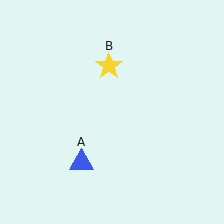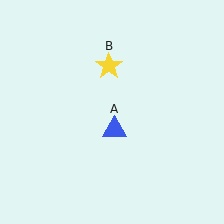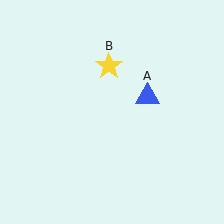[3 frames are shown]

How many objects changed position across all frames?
1 object changed position: blue triangle (object A).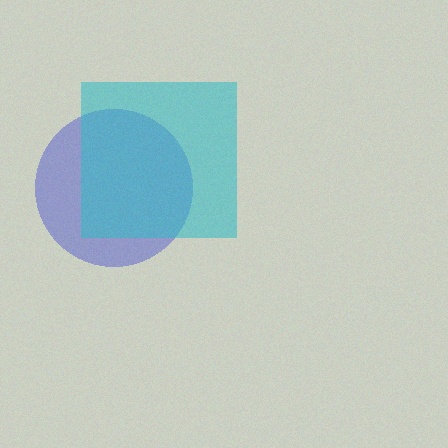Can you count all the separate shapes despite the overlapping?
Yes, there are 2 separate shapes.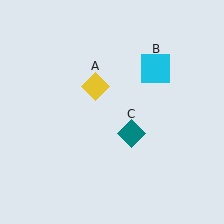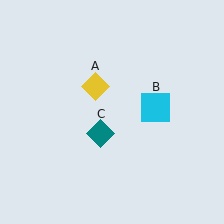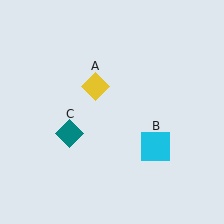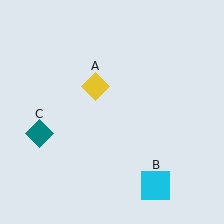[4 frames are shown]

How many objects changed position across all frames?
2 objects changed position: cyan square (object B), teal diamond (object C).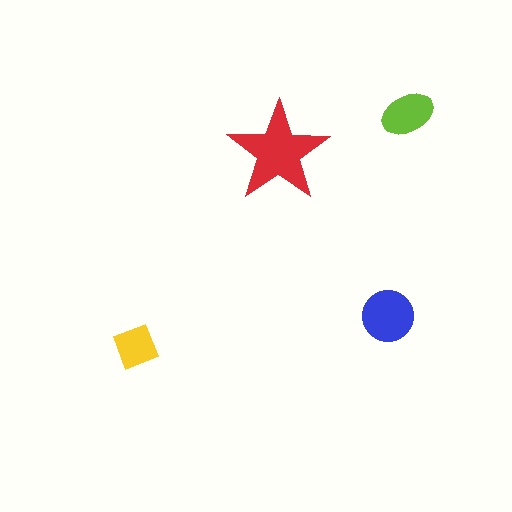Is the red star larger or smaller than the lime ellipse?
Larger.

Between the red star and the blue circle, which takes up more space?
The red star.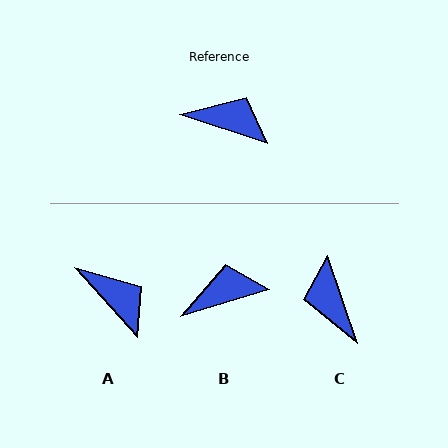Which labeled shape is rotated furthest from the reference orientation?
C, about 127 degrees away.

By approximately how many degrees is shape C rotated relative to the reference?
Approximately 127 degrees counter-clockwise.